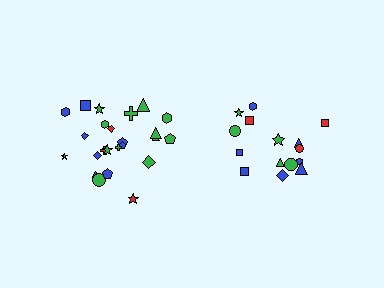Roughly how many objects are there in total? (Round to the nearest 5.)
Roughly 40 objects in total.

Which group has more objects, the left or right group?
The left group.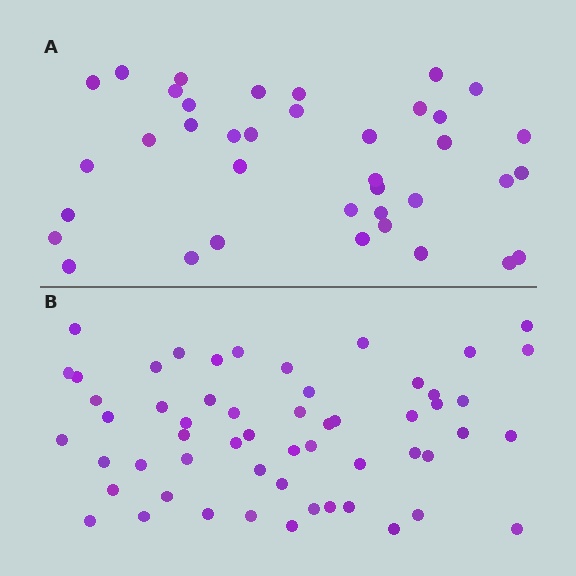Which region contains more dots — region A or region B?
Region B (the bottom region) has more dots.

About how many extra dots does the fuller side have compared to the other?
Region B has approximately 20 more dots than region A.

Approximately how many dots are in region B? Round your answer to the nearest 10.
About 60 dots. (The exact count is 56, which rounds to 60.)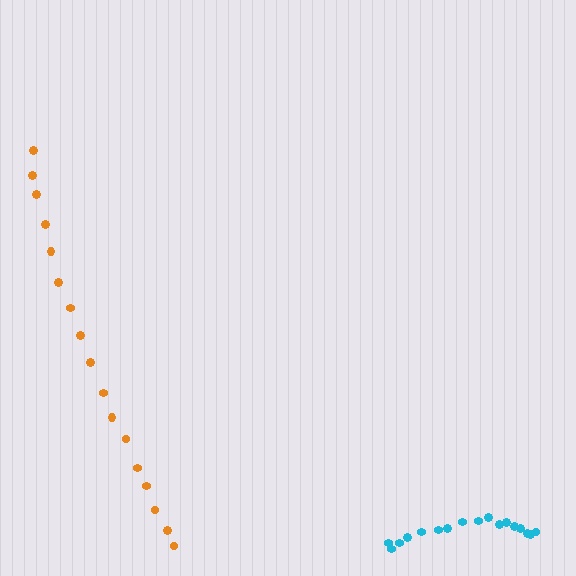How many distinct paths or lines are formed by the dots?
There are 2 distinct paths.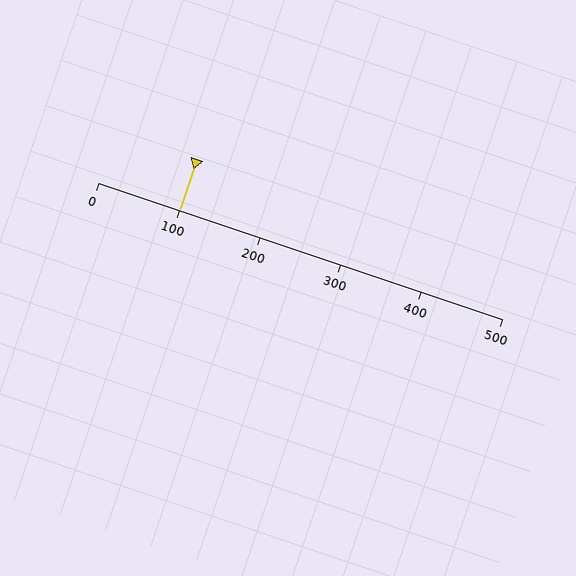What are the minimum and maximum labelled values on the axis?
The axis runs from 0 to 500.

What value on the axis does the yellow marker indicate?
The marker indicates approximately 100.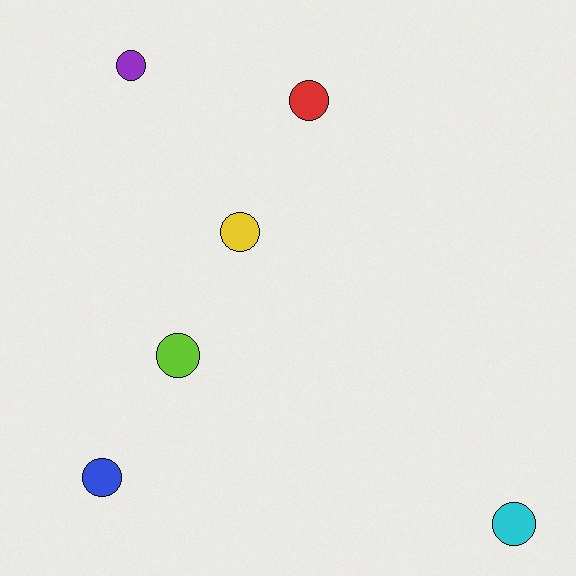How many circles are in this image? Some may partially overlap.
There are 6 circles.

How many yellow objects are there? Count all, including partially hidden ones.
There is 1 yellow object.